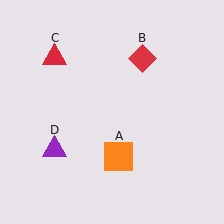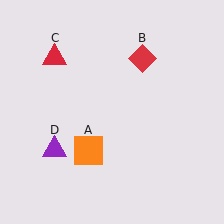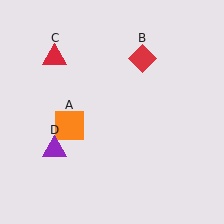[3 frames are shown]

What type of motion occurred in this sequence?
The orange square (object A) rotated clockwise around the center of the scene.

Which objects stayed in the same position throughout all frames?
Red diamond (object B) and red triangle (object C) and purple triangle (object D) remained stationary.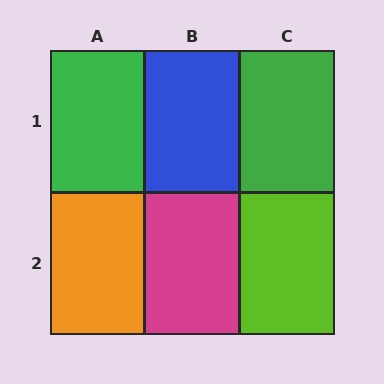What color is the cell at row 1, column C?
Green.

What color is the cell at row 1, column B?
Blue.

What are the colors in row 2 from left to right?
Orange, magenta, lime.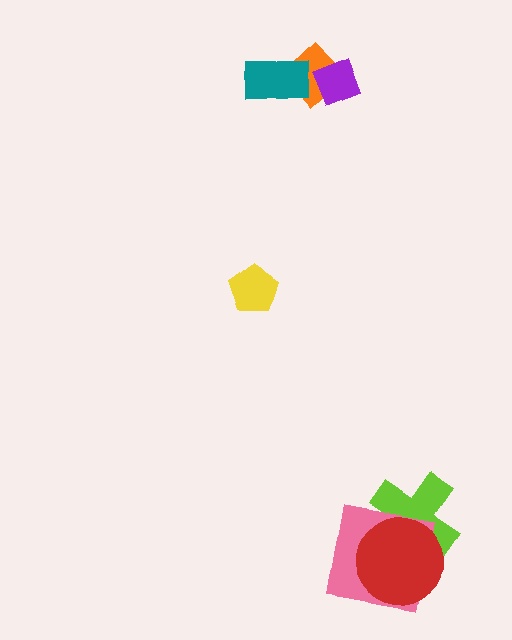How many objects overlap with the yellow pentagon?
0 objects overlap with the yellow pentagon.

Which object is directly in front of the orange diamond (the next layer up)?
The purple diamond is directly in front of the orange diamond.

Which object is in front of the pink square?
The red circle is in front of the pink square.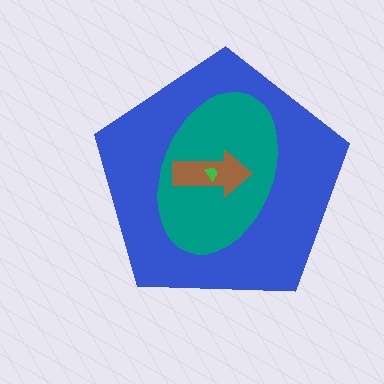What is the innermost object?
The green trapezoid.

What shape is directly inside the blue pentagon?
The teal ellipse.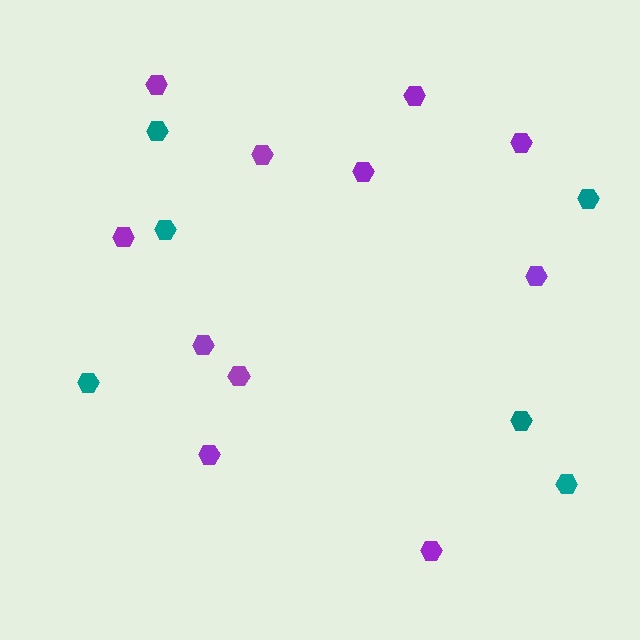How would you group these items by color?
There are 2 groups: one group of purple hexagons (11) and one group of teal hexagons (6).